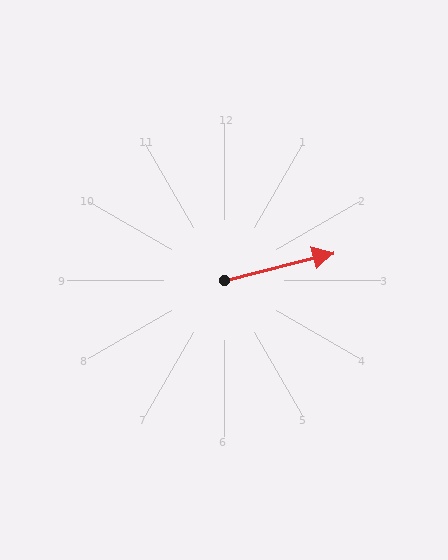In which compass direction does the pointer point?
East.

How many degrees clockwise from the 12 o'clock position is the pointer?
Approximately 76 degrees.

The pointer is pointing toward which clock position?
Roughly 3 o'clock.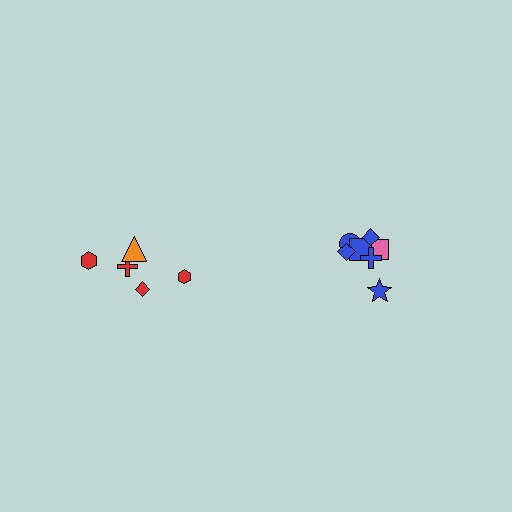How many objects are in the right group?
There are 7 objects.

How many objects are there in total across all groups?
There are 12 objects.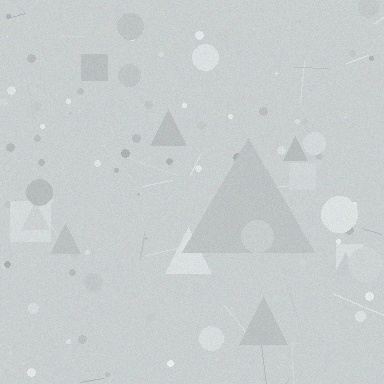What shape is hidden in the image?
A triangle is hidden in the image.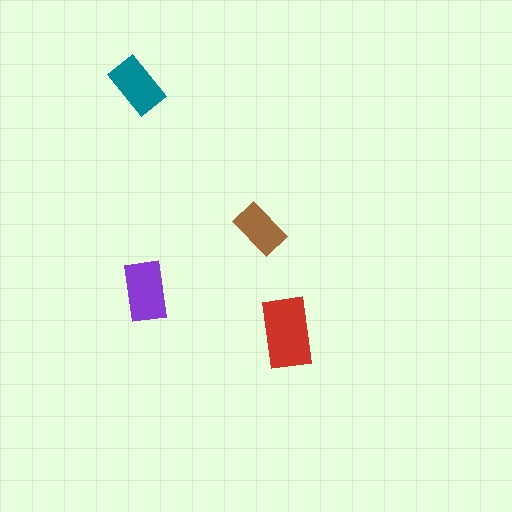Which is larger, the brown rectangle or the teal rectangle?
The teal one.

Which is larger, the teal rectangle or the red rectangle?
The red one.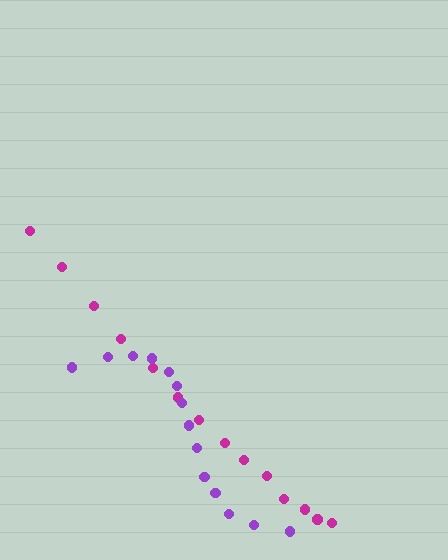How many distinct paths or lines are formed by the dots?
There are 2 distinct paths.